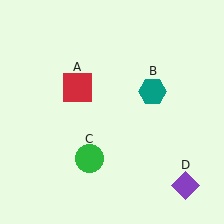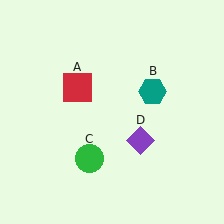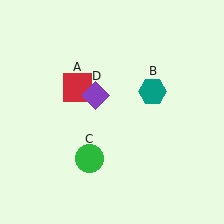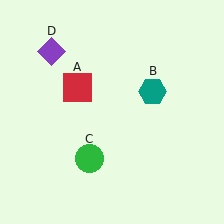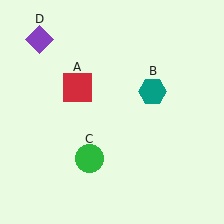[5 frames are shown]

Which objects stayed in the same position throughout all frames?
Red square (object A) and teal hexagon (object B) and green circle (object C) remained stationary.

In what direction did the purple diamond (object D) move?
The purple diamond (object D) moved up and to the left.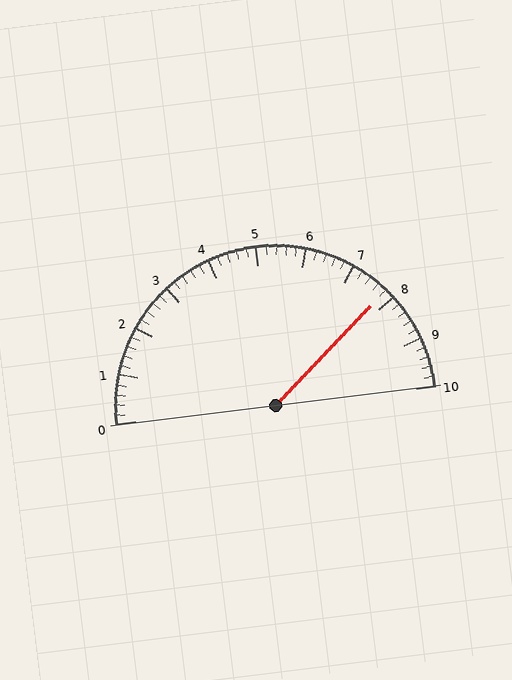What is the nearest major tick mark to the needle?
The nearest major tick mark is 8.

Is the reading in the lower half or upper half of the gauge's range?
The reading is in the upper half of the range (0 to 10).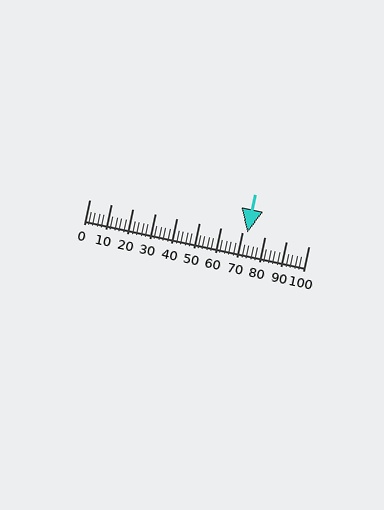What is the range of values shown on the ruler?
The ruler shows values from 0 to 100.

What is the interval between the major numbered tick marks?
The major tick marks are spaced 10 units apart.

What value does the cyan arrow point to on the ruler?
The cyan arrow points to approximately 72.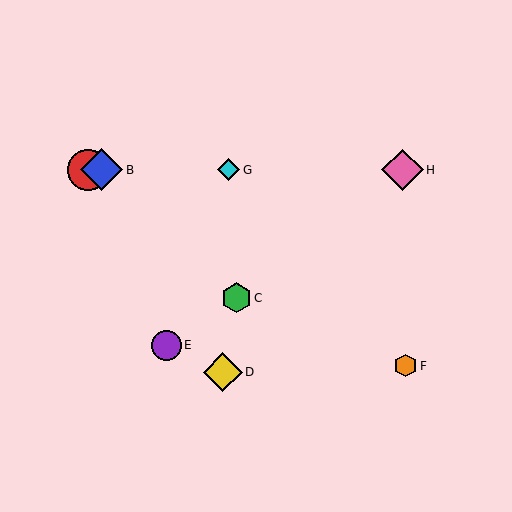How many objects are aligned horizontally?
4 objects (A, B, G, H) are aligned horizontally.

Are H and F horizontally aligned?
No, H is at y≈170 and F is at y≈366.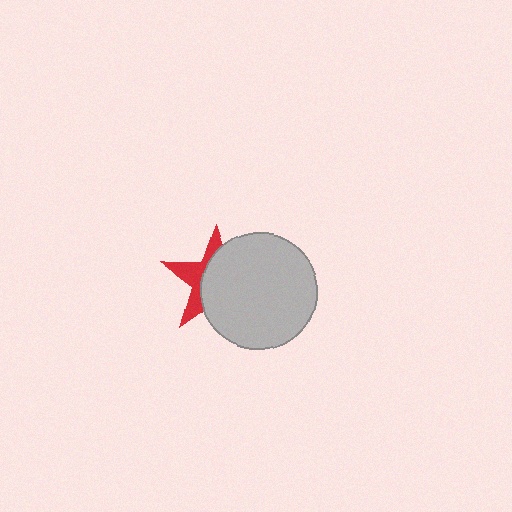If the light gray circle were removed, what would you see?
You would see the complete red star.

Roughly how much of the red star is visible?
A small part of it is visible (roughly 37%).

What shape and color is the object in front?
The object in front is a light gray circle.